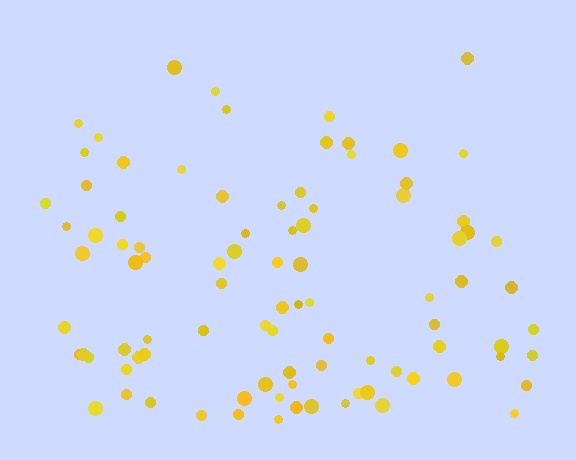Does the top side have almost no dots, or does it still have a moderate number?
Still a moderate number, just noticeably fewer than the bottom.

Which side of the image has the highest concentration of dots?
The bottom.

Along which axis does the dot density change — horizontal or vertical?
Vertical.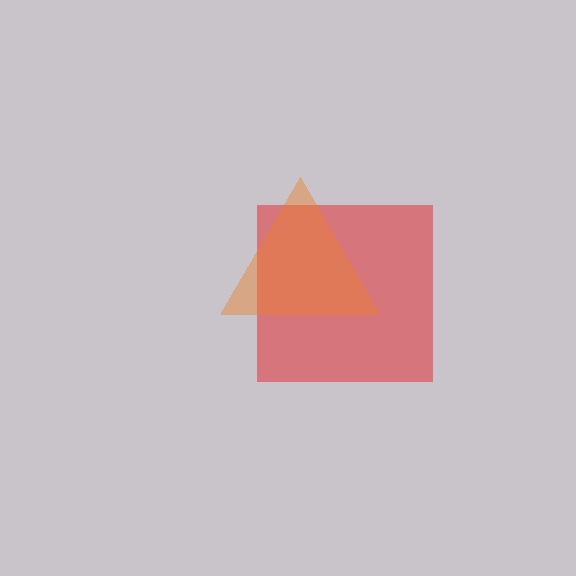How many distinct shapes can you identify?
There are 2 distinct shapes: a red square, an orange triangle.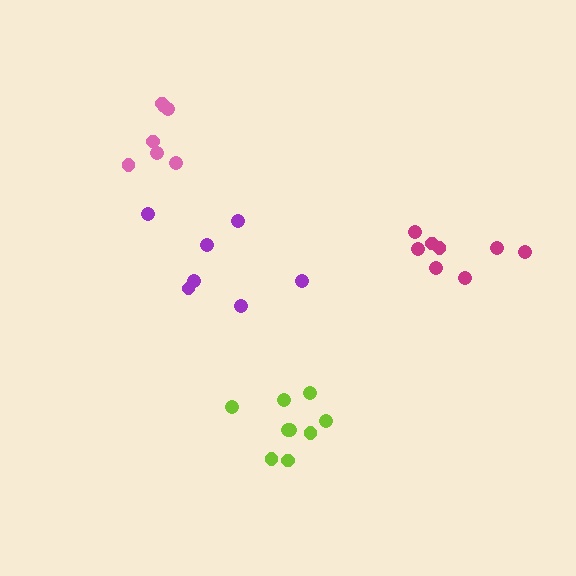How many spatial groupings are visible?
There are 4 spatial groupings.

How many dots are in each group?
Group 1: 7 dots, Group 2: 9 dots, Group 3: 8 dots, Group 4: 7 dots (31 total).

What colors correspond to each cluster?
The clusters are colored: pink, lime, magenta, purple.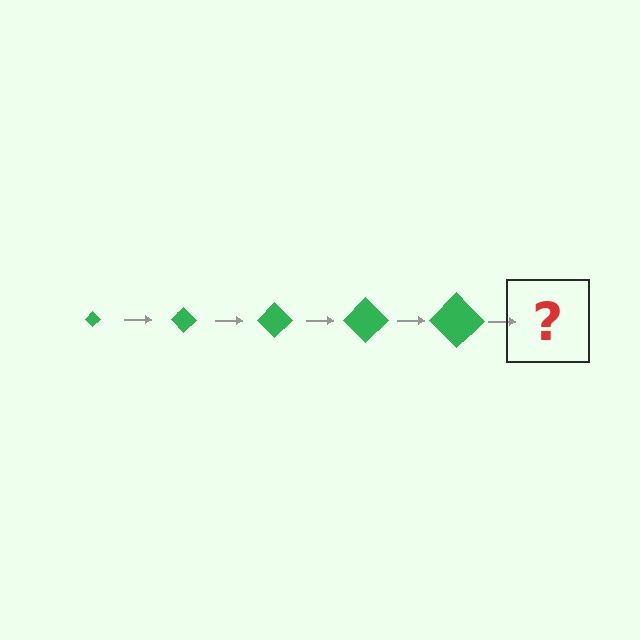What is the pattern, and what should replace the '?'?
The pattern is that the diamond gets progressively larger each step. The '?' should be a green diamond, larger than the previous one.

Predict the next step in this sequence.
The next step is a green diamond, larger than the previous one.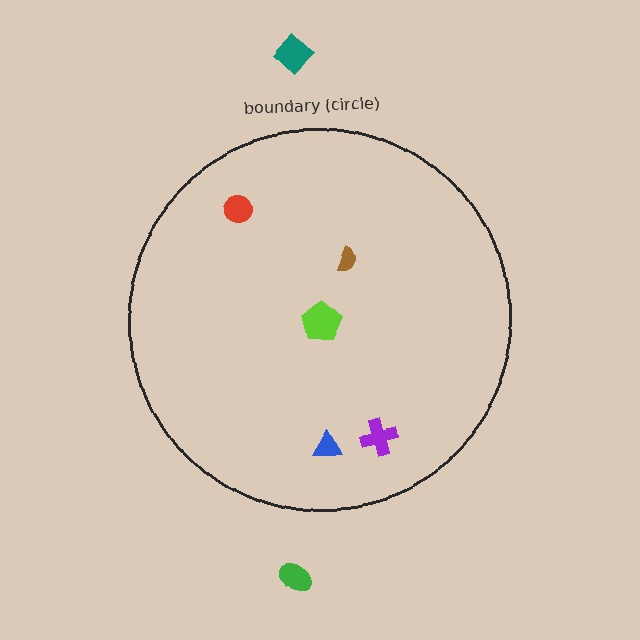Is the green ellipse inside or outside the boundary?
Outside.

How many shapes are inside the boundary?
5 inside, 2 outside.